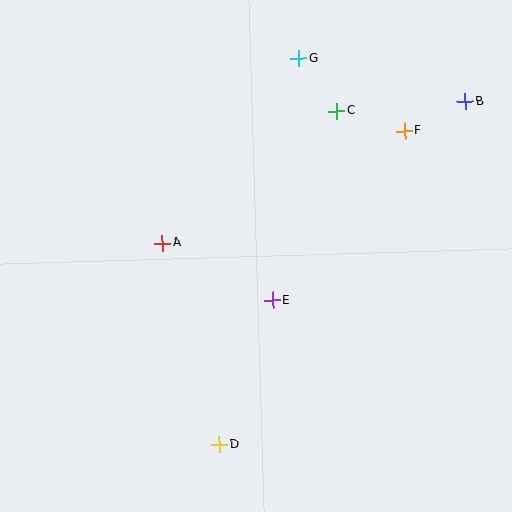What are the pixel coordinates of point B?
Point B is at (465, 101).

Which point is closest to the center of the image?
Point E at (272, 300) is closest to the center.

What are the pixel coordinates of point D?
Point D is at (220, 444).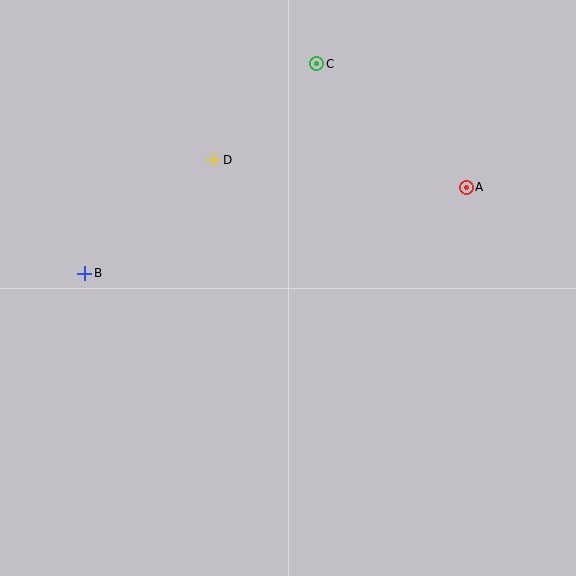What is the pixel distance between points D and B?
The distance between D and B is 172 pixels.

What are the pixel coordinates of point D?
Point D is at (214, 160).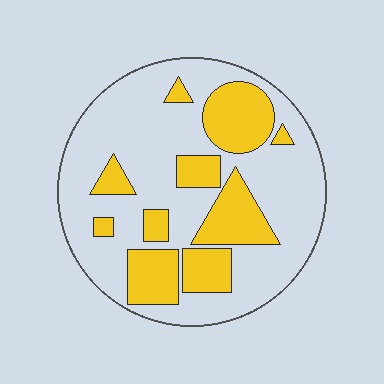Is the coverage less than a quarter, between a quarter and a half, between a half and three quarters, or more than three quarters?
Between a quarter and a half.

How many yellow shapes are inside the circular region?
10.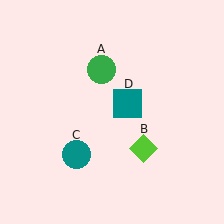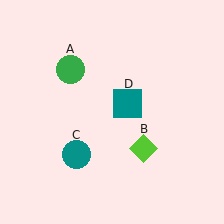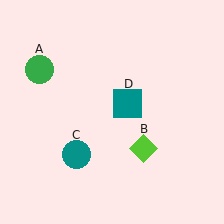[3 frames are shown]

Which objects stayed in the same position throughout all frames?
Lime diamond (object B) and teal circle (object C) and teal square (object D) remained stationary.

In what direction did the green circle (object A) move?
The green circle (object A) moved left.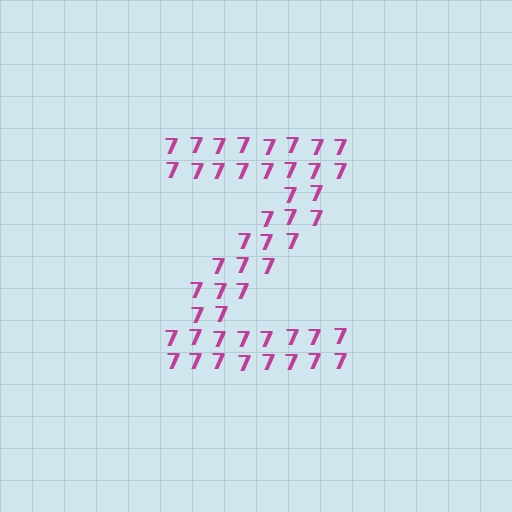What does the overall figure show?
The overall figure shows the letter Z.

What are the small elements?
The small elements are digit 7's.